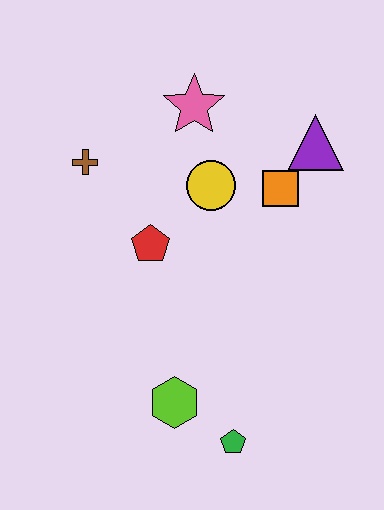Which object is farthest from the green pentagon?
The pink star is farthest from the green pentagon.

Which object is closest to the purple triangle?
The orange square is closest to the purple triangle.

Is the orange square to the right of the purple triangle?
No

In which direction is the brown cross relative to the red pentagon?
The brown cross is above the red pentagon.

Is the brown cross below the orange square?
No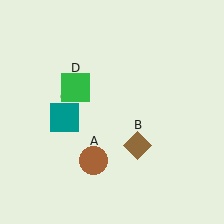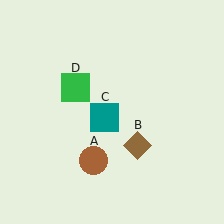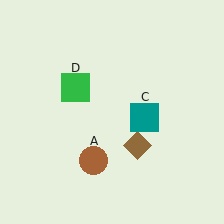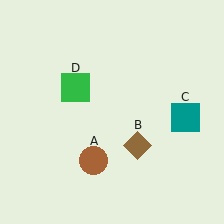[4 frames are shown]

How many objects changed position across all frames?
1 object changed position: teal square (object C).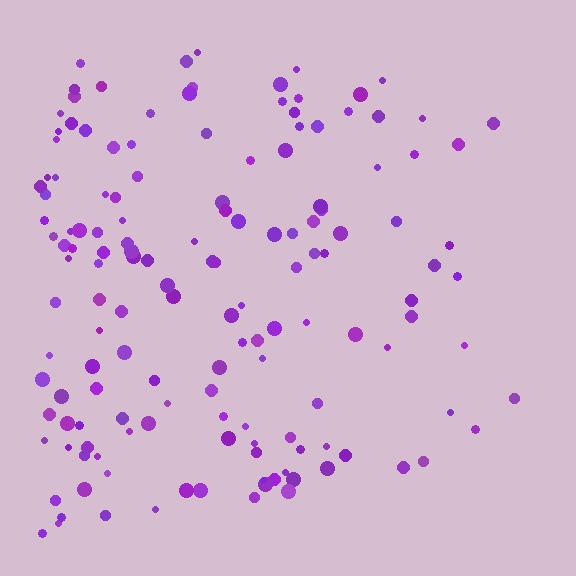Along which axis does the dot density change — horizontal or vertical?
Horizontal.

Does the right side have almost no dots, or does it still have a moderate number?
Still a moderate number, just noticeably fewer than the left.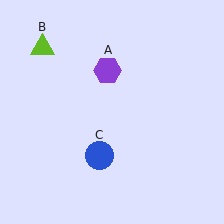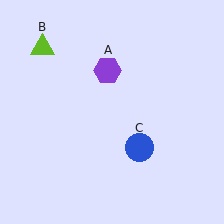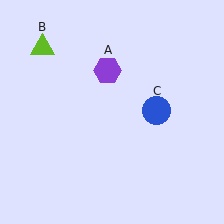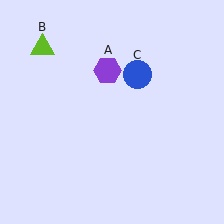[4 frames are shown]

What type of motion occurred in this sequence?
The blue circle (object C) rotated counterclockwise around the center of the scene.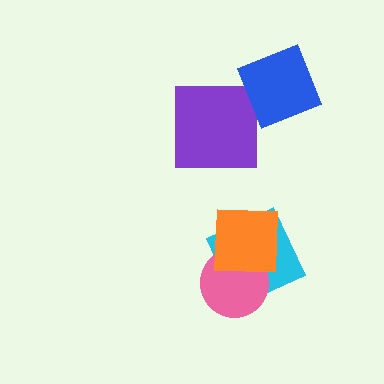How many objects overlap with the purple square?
1 object overlaps with the purple square.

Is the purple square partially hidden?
Yes, it is partially covered by another shape.